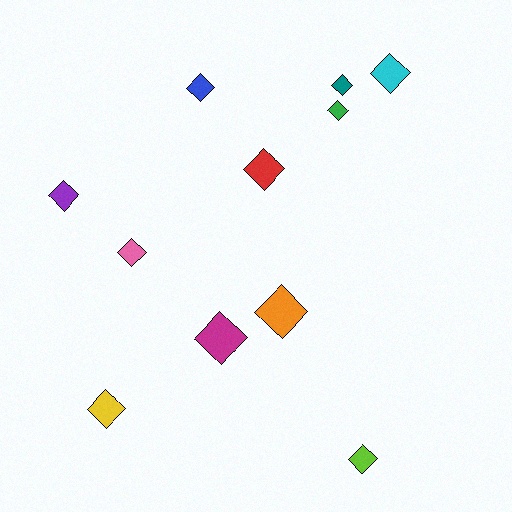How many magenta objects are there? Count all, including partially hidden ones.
There is 1 magenta object.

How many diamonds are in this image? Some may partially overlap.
There are 11 diamonds.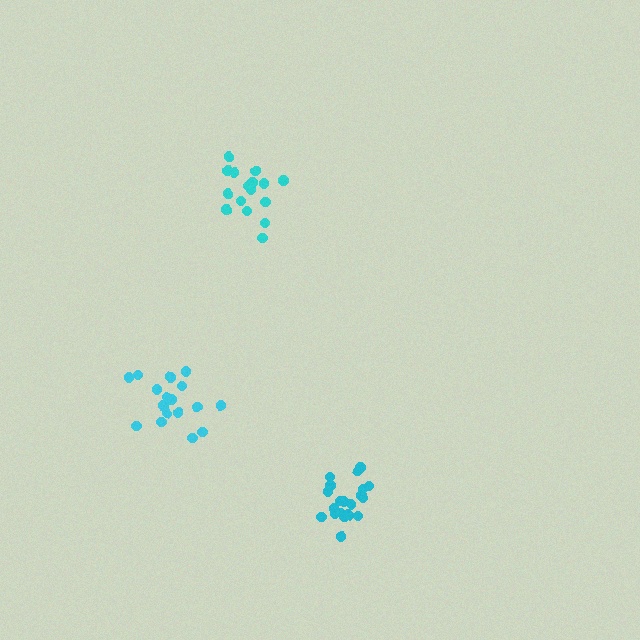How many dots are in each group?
Group 1: 16 dots, Group 2: 20 dots, Group 3: 17 dots (53 total).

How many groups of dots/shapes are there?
There are 3 groups.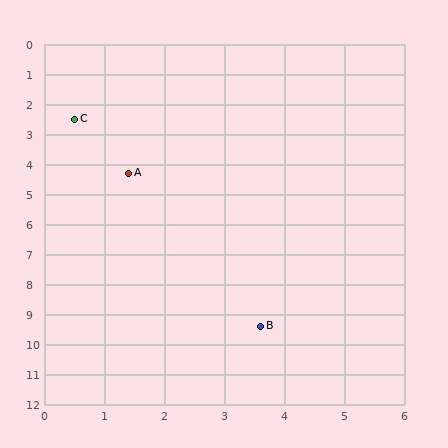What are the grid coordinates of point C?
Point C is at approximately (0.5, 2.5).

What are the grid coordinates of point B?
Point B is at approximately (3.6, 9.4).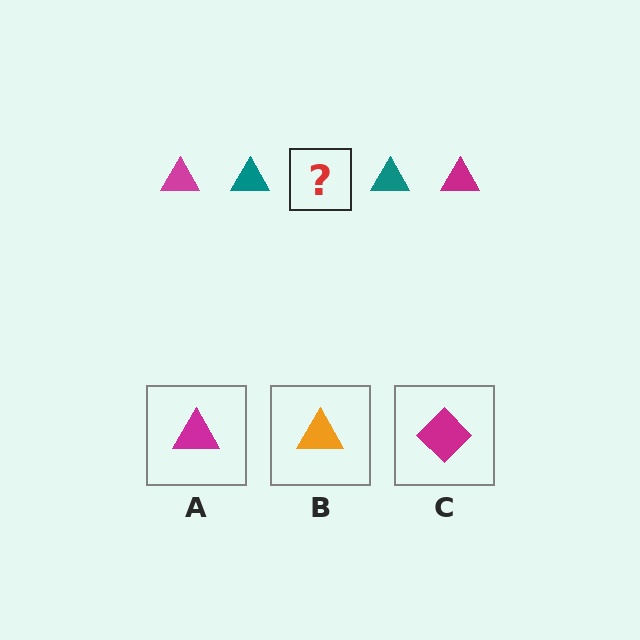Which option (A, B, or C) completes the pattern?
A.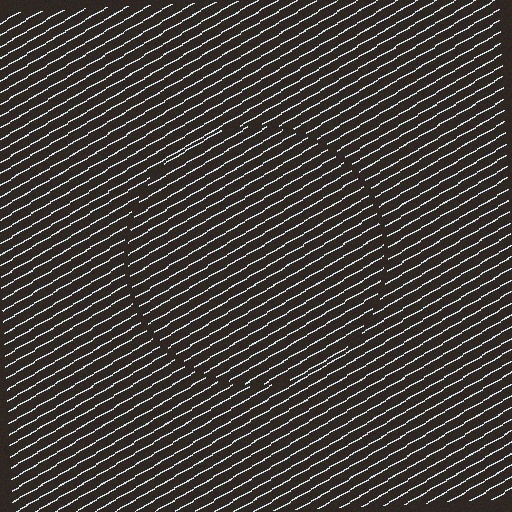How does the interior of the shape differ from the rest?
The interior of the shape contains the same grating, shifted by half a period — the contour is defined by the phase discontinuity where line-ends from the inner and outer gratings abut.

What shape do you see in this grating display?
An illusory circle. The interior of the shape contains the same grating, shifted by half a period — the contour is defined by the phase discontinuity where line-ends from the inner and outer gratings abut.